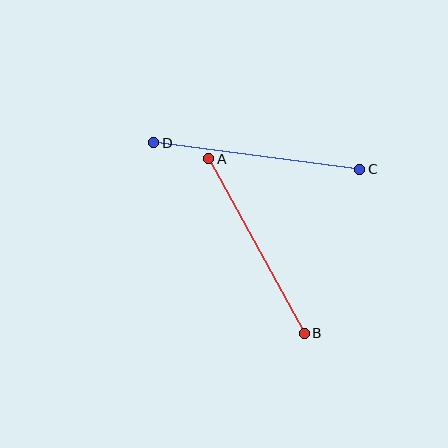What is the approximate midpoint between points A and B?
The midpoint is at approximately (257, 246) pixels.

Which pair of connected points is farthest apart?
Points C and D are farthest apart.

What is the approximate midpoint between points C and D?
The midpoint is at approximately (257, 156) pixels.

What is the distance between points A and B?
The distance is approximately 199 pixels.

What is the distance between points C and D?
The distance is approximately 208 pixels.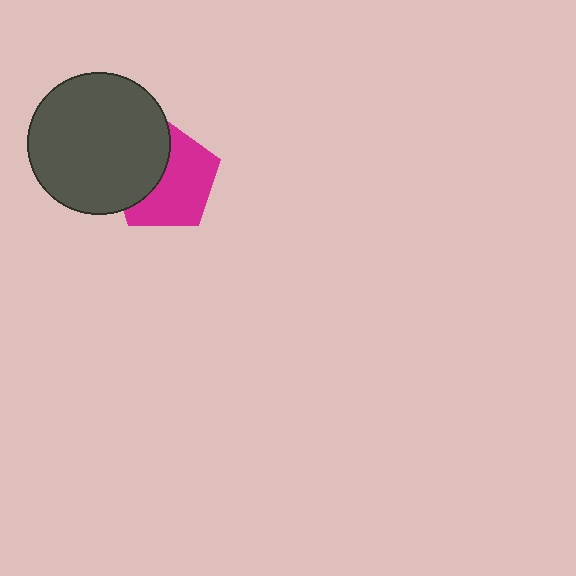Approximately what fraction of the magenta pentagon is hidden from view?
Roughly 40% of the magenta pentagon is hidden behind the dark gray circle.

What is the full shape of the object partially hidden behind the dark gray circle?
The partially hidden object is a magenta pentagon.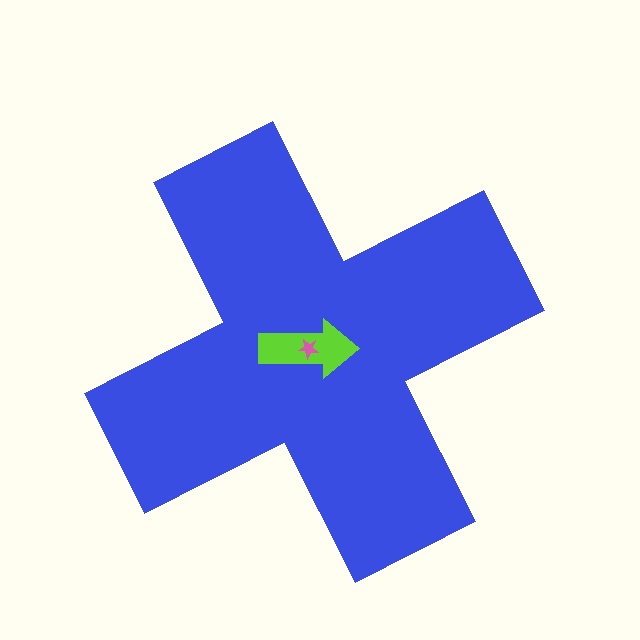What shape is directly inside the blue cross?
The lime arrow.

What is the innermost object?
The pink star.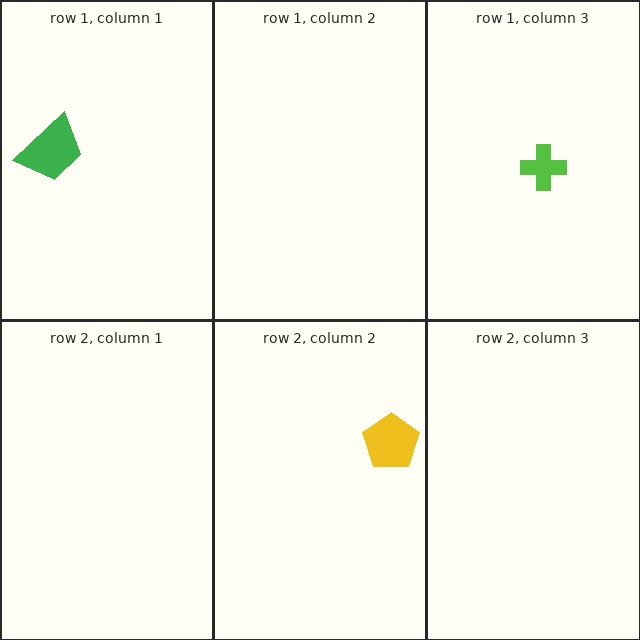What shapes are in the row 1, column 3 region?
The lime cross.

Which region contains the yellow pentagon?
The row 2, column 2 region.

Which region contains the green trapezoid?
The row 1, column 1 region.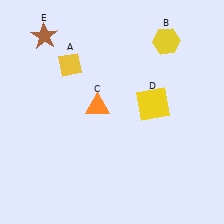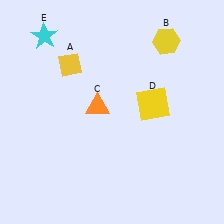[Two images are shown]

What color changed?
The star (E) changed from brown in Image 1 to cyan in Image 2.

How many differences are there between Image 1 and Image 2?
There is 1 difference between the two images.